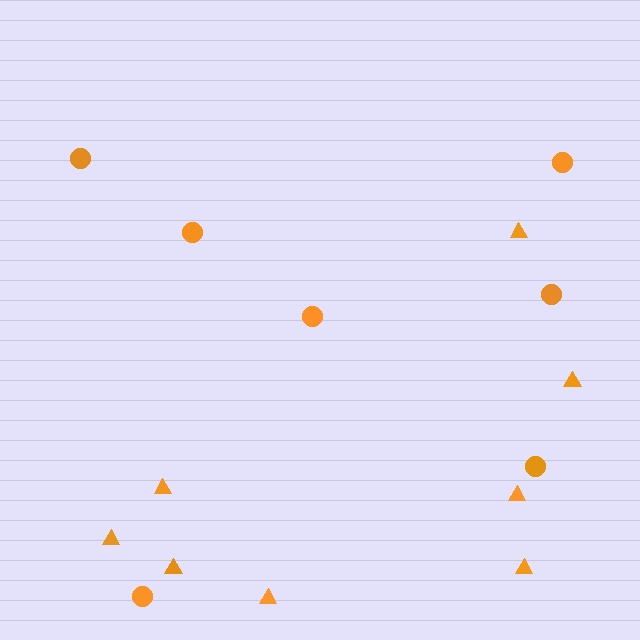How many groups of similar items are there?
There are 2 groups: one group of circles (7) and one group of triangles (8).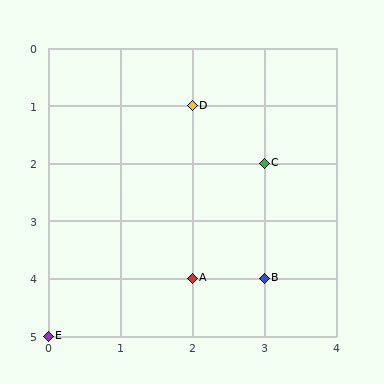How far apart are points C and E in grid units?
Points C and E are 3 columns and 3 rows apart (about 4.2 grid units diagonally).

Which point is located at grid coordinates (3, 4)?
Point B is at (3, 4).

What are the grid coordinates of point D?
Point D is at grid coordinates (2, 1).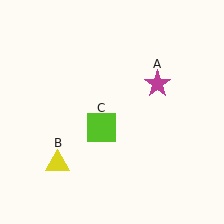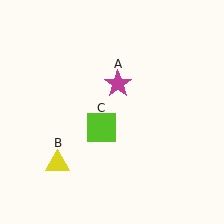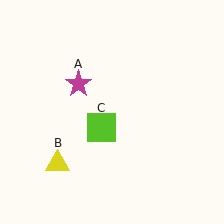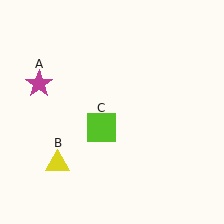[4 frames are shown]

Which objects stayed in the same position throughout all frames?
Yellow triangle (object B) and lime square (object C) remained stationary.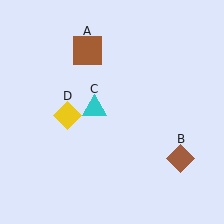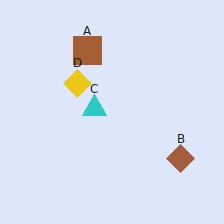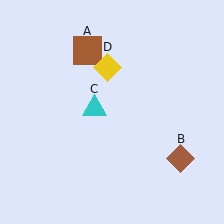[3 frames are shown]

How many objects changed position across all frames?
1 object changed position: yellow diamond (object D).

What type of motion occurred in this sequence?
The yellow diamond (object D) rotated clockwise around the center of the scene.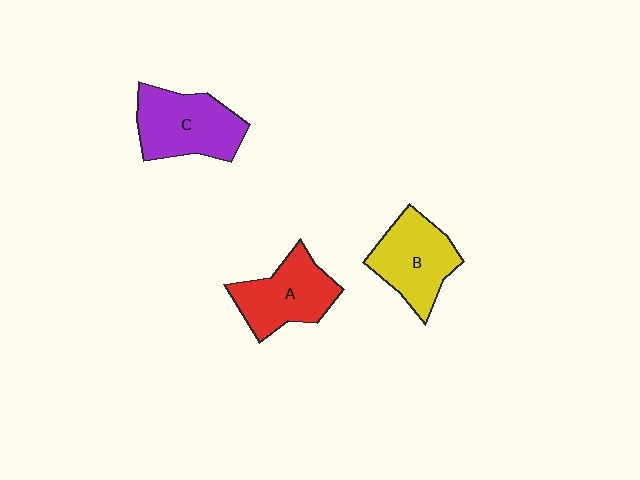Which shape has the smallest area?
Shape A (red).